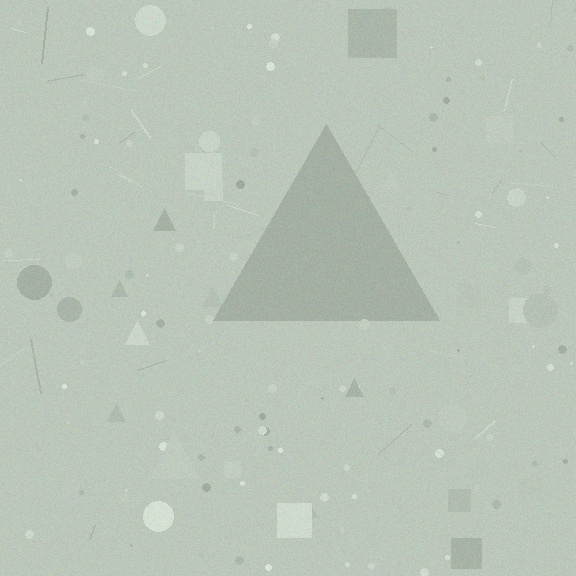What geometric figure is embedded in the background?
A triangle is embedded in the background.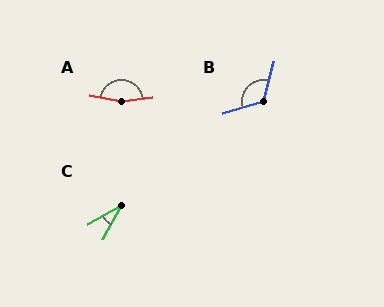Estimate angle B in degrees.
Approximately 121 degrees.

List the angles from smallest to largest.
C (32°), B (121°), A (160°).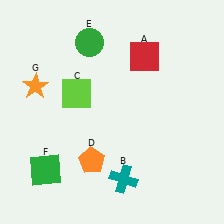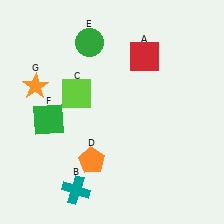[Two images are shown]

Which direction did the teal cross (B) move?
The teal cross (B) moved left.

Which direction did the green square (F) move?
The green square (F) moved up.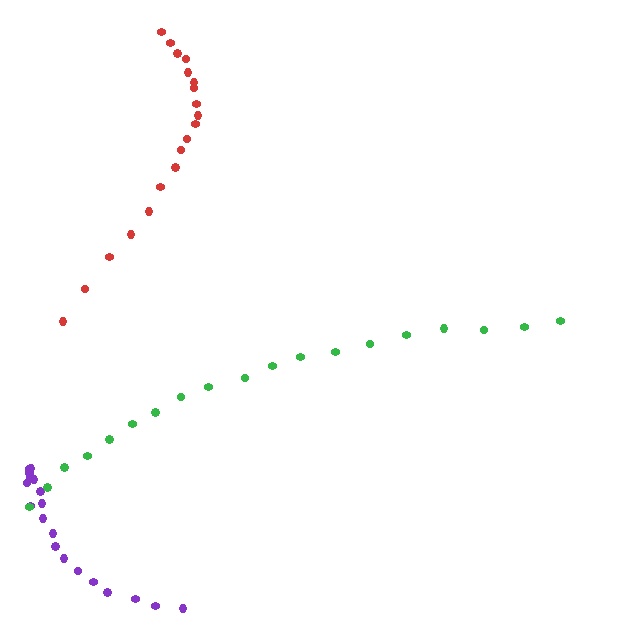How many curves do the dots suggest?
There are 3 distinct paths.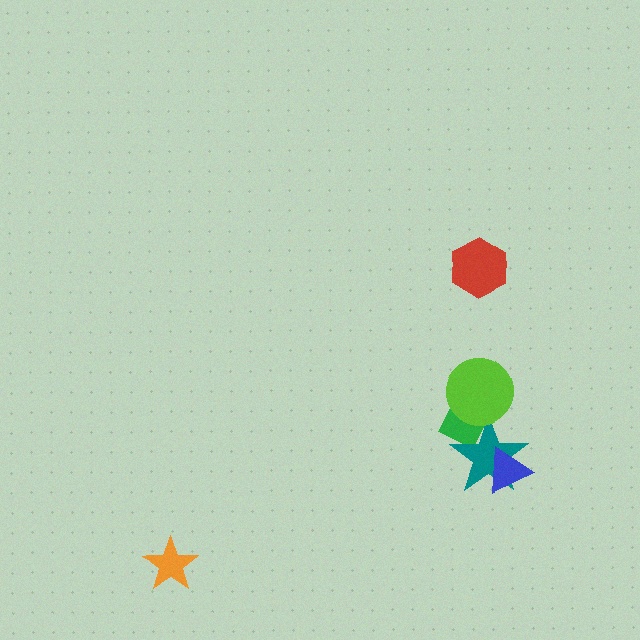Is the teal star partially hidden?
Yes, it is partially covered by another shape.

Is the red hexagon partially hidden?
No, no other shape covers it.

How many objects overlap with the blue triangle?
1 object overlaps with the blue triangle.